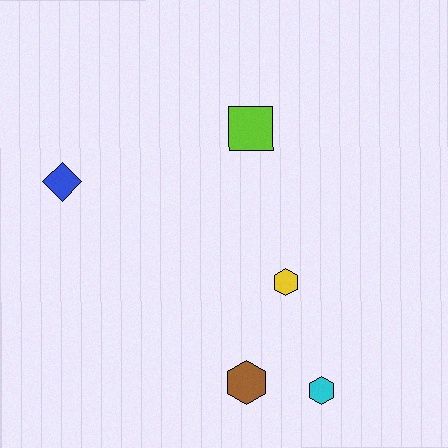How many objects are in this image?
There are 5 objects.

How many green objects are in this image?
There are no green objects.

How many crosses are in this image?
There are no crosses.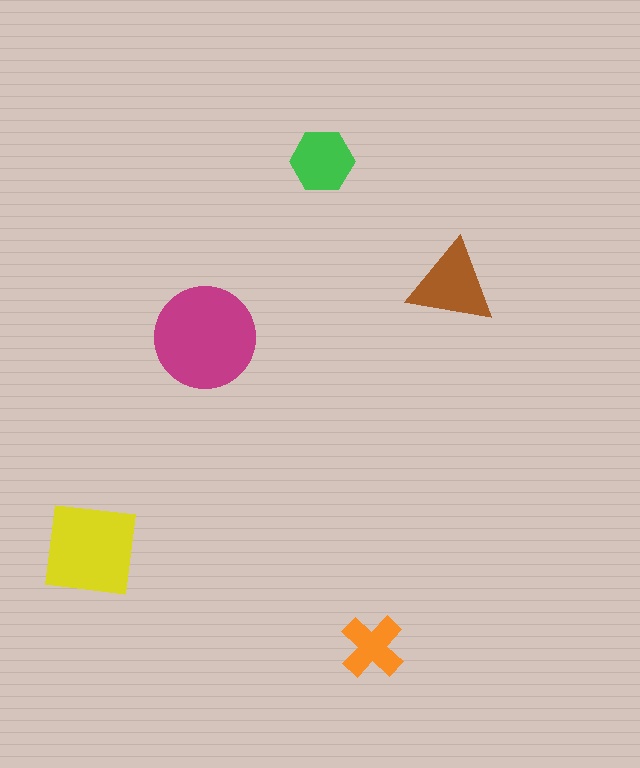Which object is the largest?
The magenta circle.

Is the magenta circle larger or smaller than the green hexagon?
Larger.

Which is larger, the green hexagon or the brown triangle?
The brown triangle.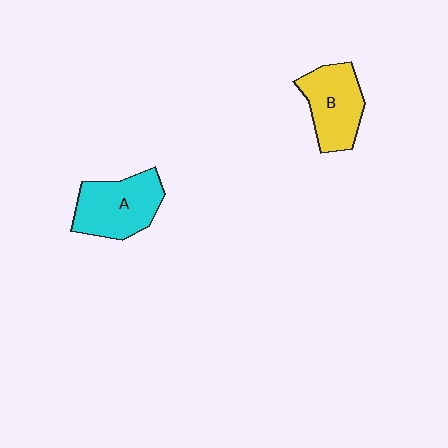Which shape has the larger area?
Shape A (cyan).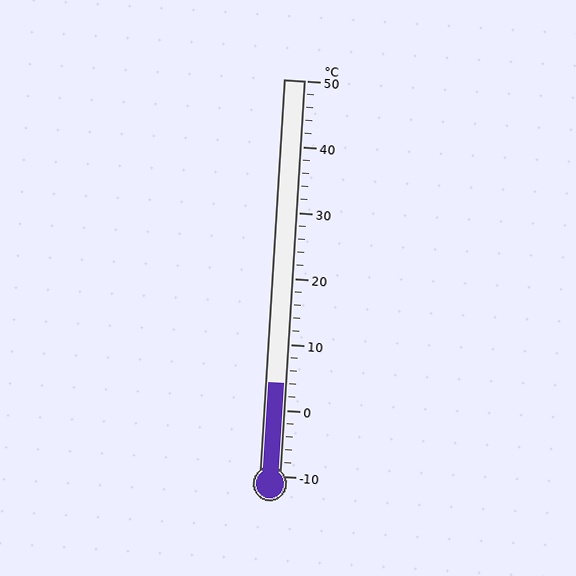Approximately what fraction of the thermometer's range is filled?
The thermometer is filled to approximately 25% of its range.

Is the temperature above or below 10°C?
The temperature is below 10°C.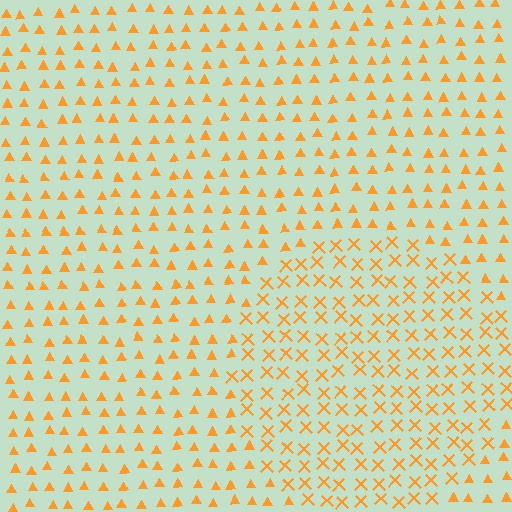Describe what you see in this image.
The image is filled with small orange elements arranged in a uniform grid. A circle-shaped region contains X marks, while the surrounding area contains triangles. The boundary is defined purely by the change in element shape.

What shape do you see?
I see a circle.